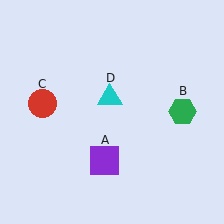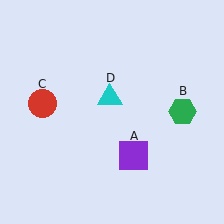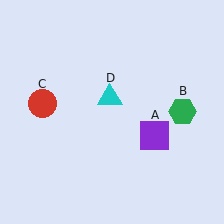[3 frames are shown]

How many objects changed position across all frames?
1 object changed position: purple square (object A).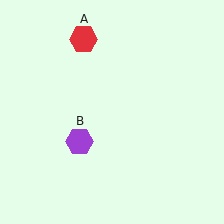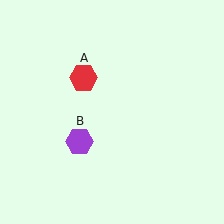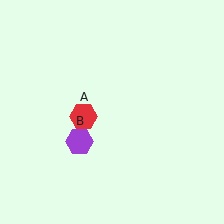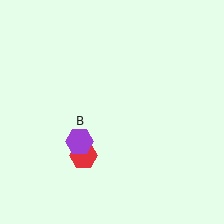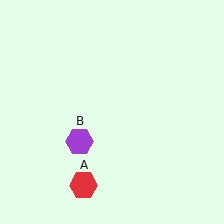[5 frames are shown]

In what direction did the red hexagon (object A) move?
The red hexagon (object A) moved down.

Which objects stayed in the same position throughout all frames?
Purple hexagon (object B) remained stationary.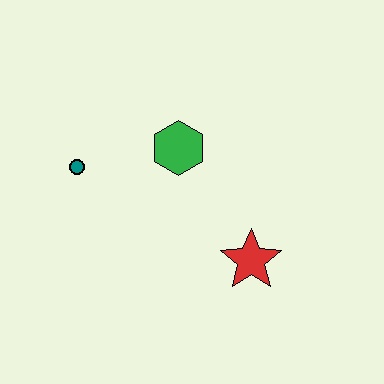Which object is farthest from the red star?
The teal circle is farthest from the red star.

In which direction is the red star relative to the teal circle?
The red star is to the right of the teal circle.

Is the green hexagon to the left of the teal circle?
No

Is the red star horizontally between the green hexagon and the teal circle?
No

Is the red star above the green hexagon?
No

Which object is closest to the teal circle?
The green hexagon is closest to the teal circle.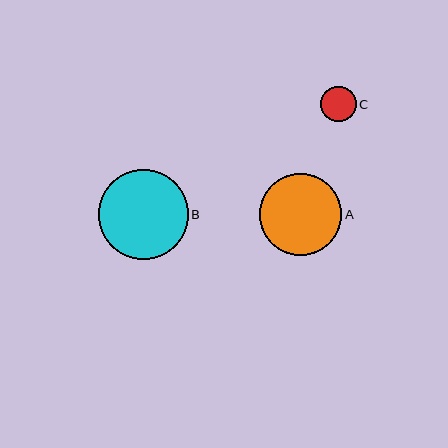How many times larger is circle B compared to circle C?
Circle B is approximately 2.5 times the size of circle C.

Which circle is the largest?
Circle B is the largest with a size of approximately 90 pixels.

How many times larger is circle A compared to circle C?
Circle A is approximately 2.3 times the size of circle C.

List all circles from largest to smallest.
From largest to smallest: B, A, C.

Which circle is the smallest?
Circle C is the smallest with a size of approximately 36 pixels.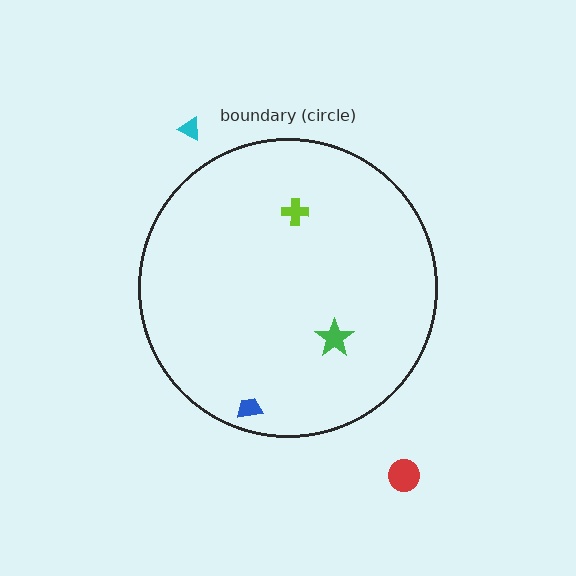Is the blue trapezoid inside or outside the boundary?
Inside.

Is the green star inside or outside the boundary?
Inside.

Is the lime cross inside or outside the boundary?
Inside.